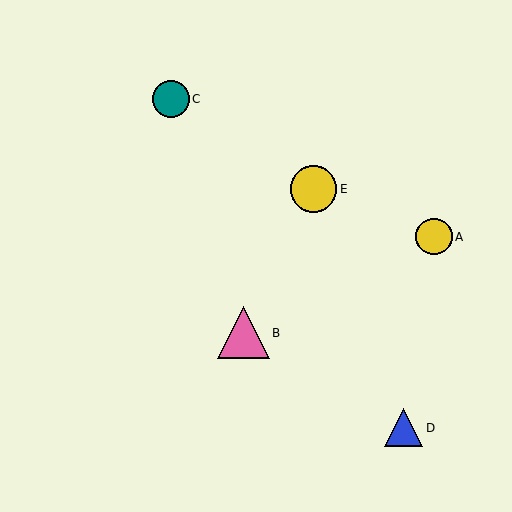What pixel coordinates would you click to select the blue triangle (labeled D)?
Click at (404, 428) to select the blue triangle D.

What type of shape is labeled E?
Shape E is a yellow circle.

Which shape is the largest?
The pink triangle (labeled B) is the largest.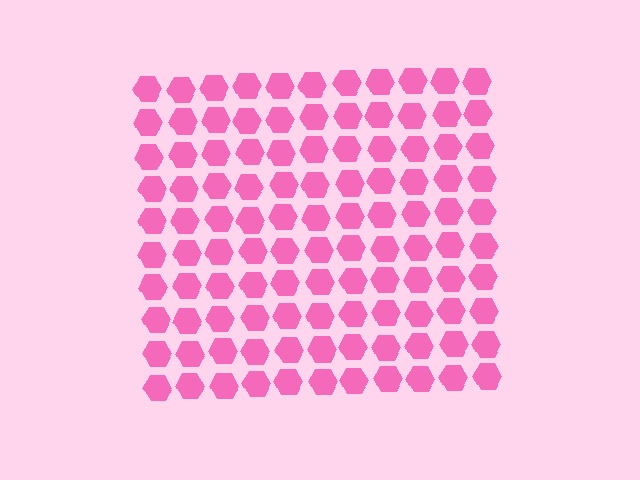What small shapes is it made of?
It is made of small hexagons.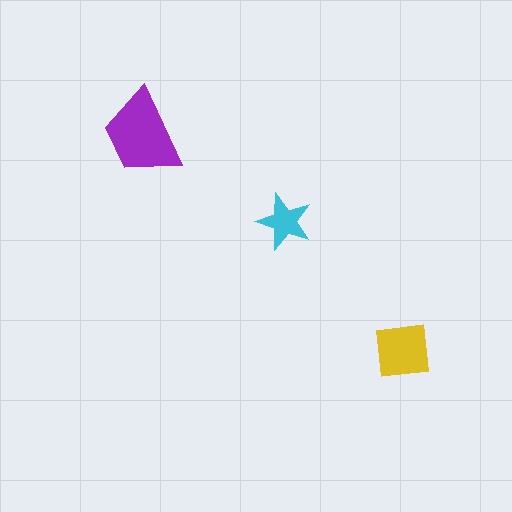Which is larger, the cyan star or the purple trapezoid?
The purple trapezoid.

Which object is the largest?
The purple trapezoid.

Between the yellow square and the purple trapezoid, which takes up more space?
The purple trapezoid.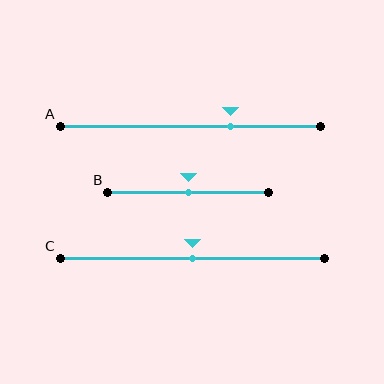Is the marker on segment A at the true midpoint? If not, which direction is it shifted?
No, the marker on segment A is shifted to the right by about 15% of the segment length.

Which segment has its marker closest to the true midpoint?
Segment B has its marker closest to the true midpoint.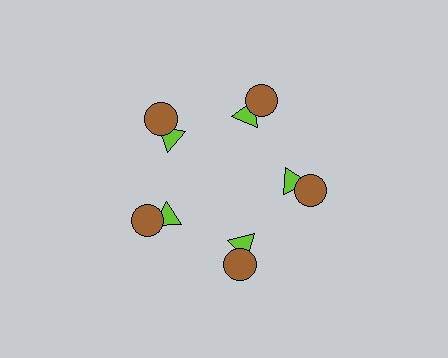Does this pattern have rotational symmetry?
Yes, this pattern has 5-fold rotational symmetry. It looks the same after rotating 72 degrees around the center.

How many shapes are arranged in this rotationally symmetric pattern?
There are 10 shapes, arranged in 5 groups of 2.